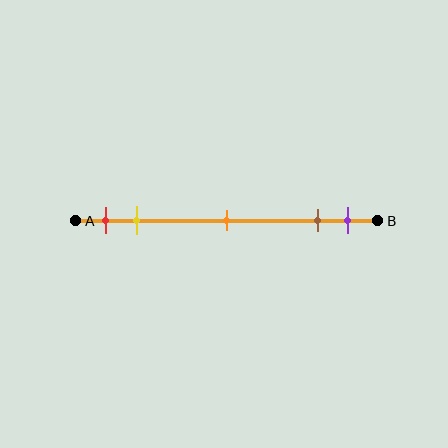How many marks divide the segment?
There are 5 marks dividing the segment.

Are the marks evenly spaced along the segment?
No, the marks are not evenly spaced.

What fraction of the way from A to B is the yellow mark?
The yellow mark is approximately 20% (0.2) of the way from A to B.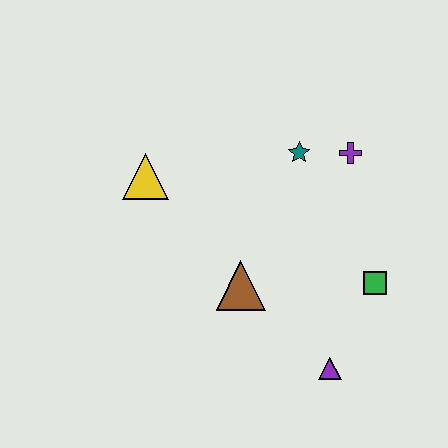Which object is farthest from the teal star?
The purple triangle is farthest from the teal star.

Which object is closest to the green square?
The purple triangle is closest to the green square.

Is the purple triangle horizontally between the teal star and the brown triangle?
No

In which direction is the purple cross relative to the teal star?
The purple cross is to the right of the teal star.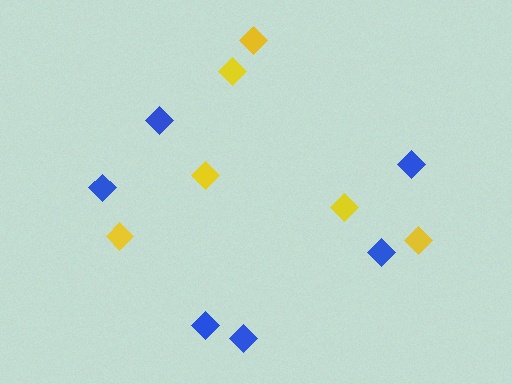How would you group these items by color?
There are 2 groups: one group of yellow diamonds (6) and one group of blue diamonds (6).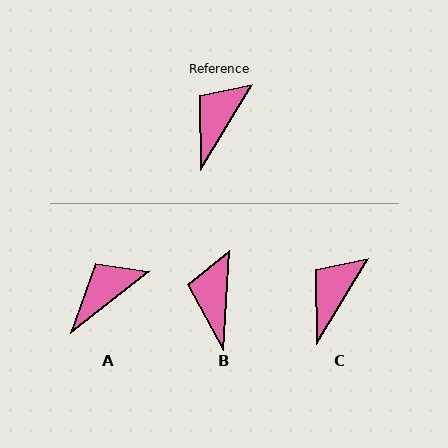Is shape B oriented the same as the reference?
No, it is off by about 28 degrees.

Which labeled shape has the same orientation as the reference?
C.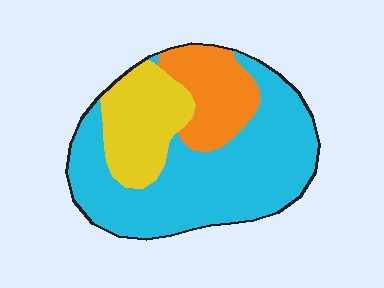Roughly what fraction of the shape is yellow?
Yellow takes up about one fifth (1/5) of the shape.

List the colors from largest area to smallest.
From largest to smallest: cyan, yellow, orange.